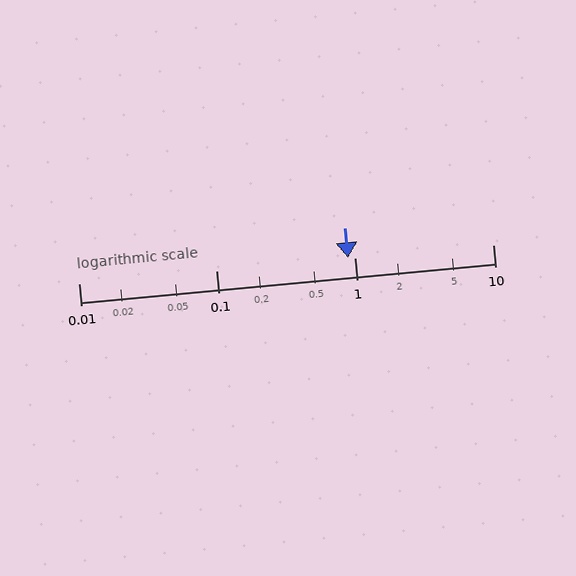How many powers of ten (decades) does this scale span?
The scale spans 3 decades, from 0.01 to 10.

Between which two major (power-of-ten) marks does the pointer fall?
The pointer is between 0.1 and 1.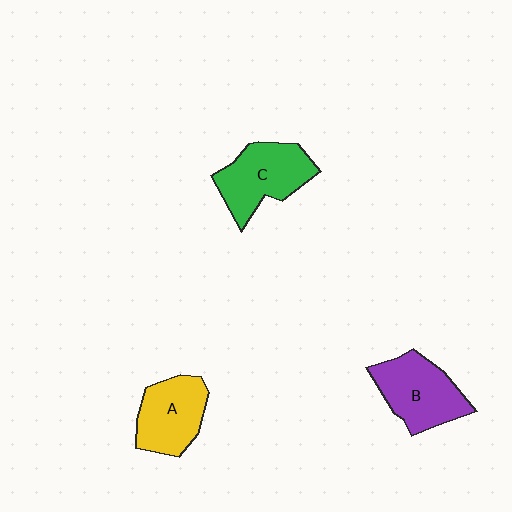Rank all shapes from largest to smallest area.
From largest to smallest: C (green), B (purple), A (yellow).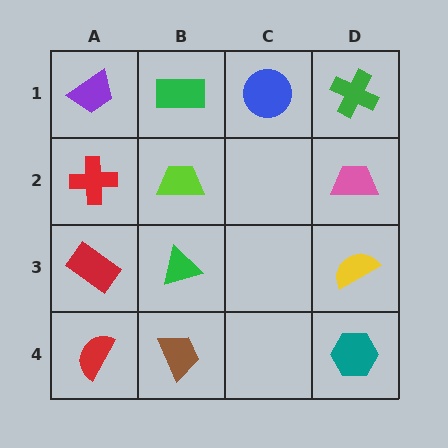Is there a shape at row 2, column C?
No, that cell is empty.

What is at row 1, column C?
A blue circle.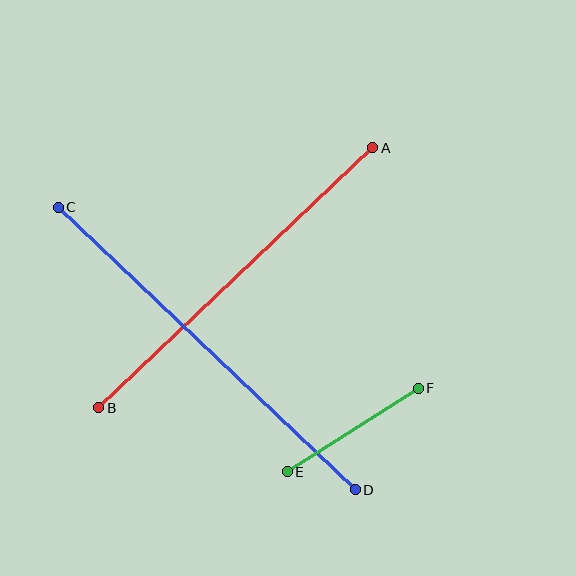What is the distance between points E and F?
The distance is approximately 156 pixels.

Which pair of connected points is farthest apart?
Points C and D are farthest apart.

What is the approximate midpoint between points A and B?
The midpoint is at approximately (236, 278) pixels.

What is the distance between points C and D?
The distance is approximately 410 pixels.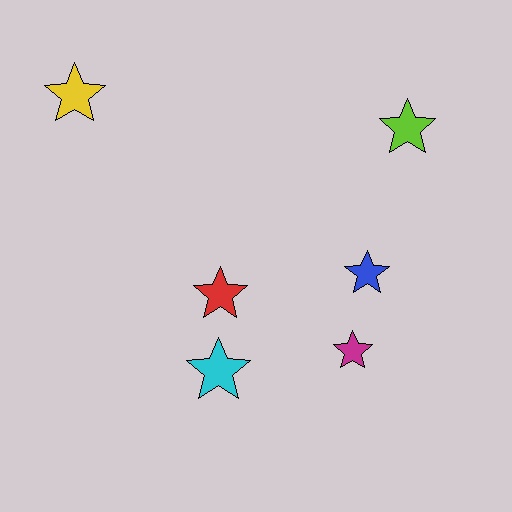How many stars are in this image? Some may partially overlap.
There are 6 stars.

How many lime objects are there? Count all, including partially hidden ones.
There is 1 lime object.